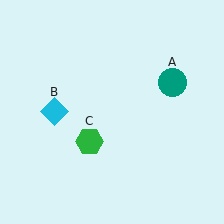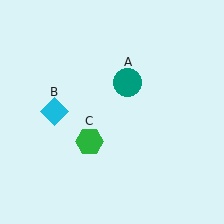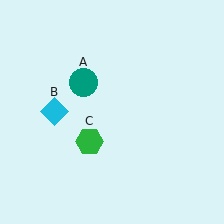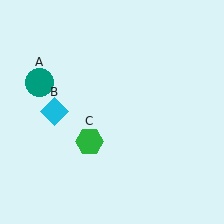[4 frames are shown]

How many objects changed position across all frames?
1 object changed position: teal circle (object A).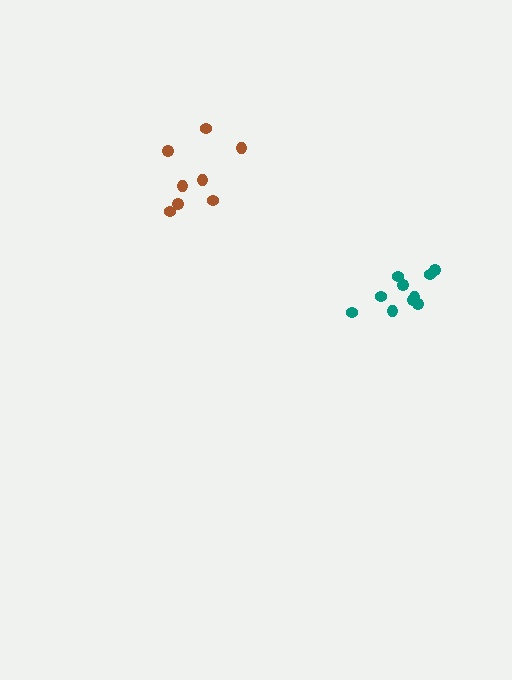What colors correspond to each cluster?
The clusters are colored: teal, brown.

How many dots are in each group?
Group 1: 10 dots, Group 2: 8 dots (18 total).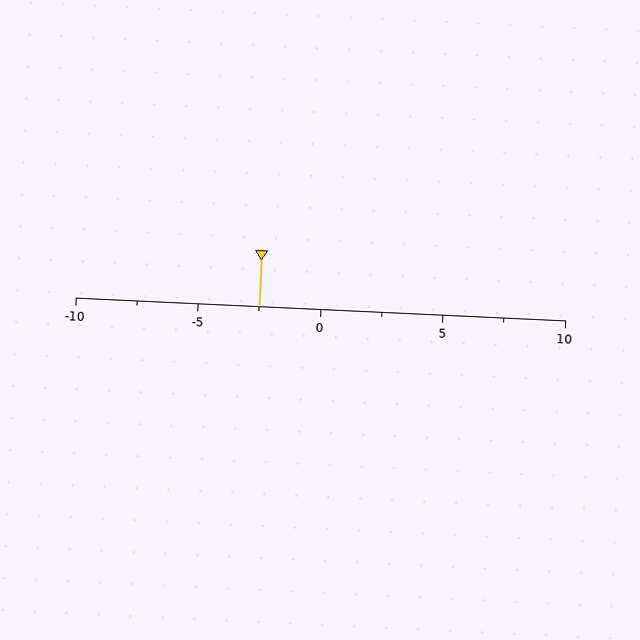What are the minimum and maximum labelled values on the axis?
The axis runs from -10 to 10.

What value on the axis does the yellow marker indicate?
The marker indicates approximately -2.5.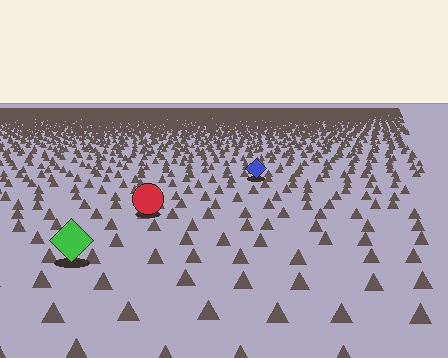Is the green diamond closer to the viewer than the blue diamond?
Yes. The green diamond is closer — you can tell from the texture gradient: the ground texture is coarser near it.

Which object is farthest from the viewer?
The blue diamond is farthest from the viewer. It appears smaller and the ground texture around it is denser.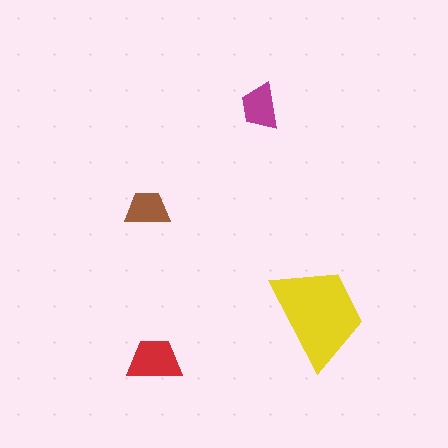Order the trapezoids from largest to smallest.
the yellow one, the red one, the magenta one, the brown one.